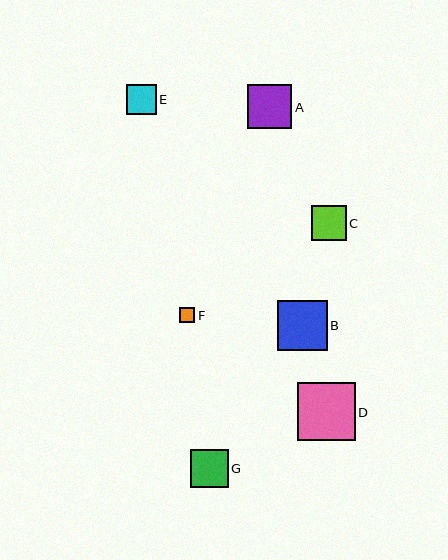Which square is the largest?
Square D is the largest with a size of approximately 58 pixels.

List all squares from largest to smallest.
From largest to smallest: D, B, A, G, C, E, F.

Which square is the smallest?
Square F is the smallest with a size of approximately 15 pixels.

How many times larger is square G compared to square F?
Square G is approximately 2.5 times the size of square F.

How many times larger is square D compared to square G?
Square D is approximately 1.5 times the size of square G.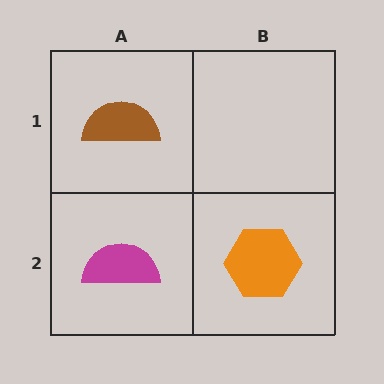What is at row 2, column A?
A magenta semicircle.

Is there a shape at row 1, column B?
No, that cell is empty.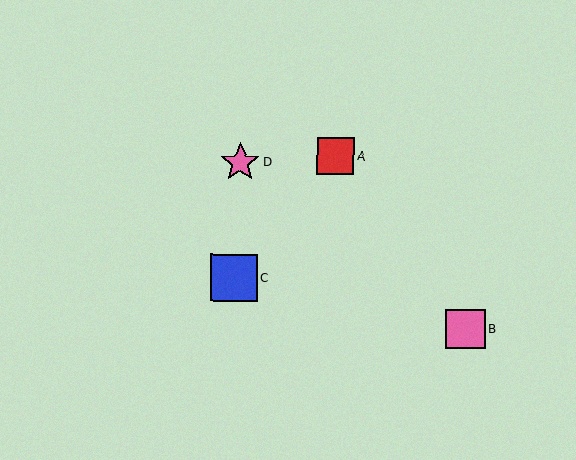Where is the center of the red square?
The center of the red square is at (336, 156).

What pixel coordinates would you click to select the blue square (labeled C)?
Click at (234, 277) to select the blue square C.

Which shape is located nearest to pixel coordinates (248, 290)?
The blue square (labeled C) at (234, 277) is nearest to that location.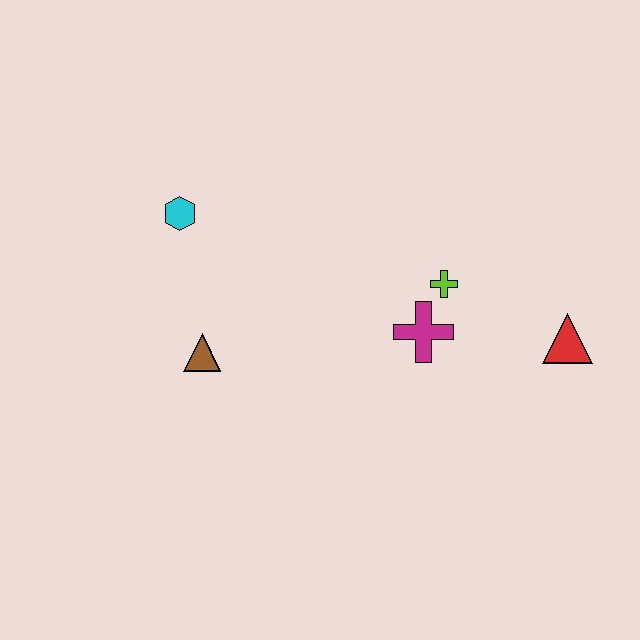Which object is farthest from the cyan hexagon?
The red triangle is farthest from the cyan hexagon.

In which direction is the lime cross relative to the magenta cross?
The lime cross is above the magenta cross.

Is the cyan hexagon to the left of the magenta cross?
Yes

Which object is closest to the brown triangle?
The cyan hexagon is closest to the brown triangle.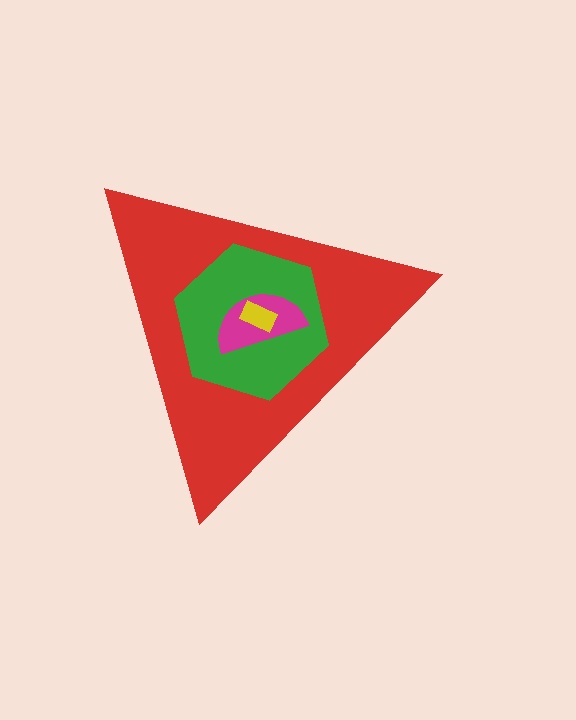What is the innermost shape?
The yellow rectangle.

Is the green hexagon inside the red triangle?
Yes.